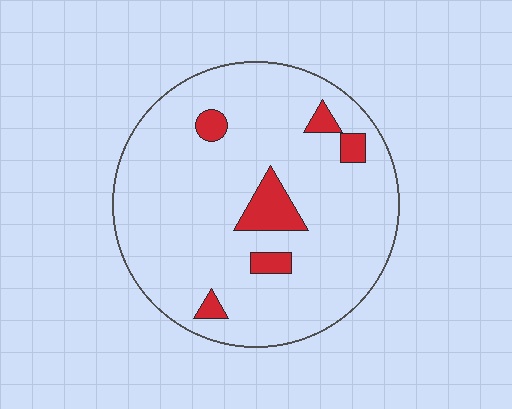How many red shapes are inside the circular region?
6.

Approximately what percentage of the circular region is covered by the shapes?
Approximately 10%.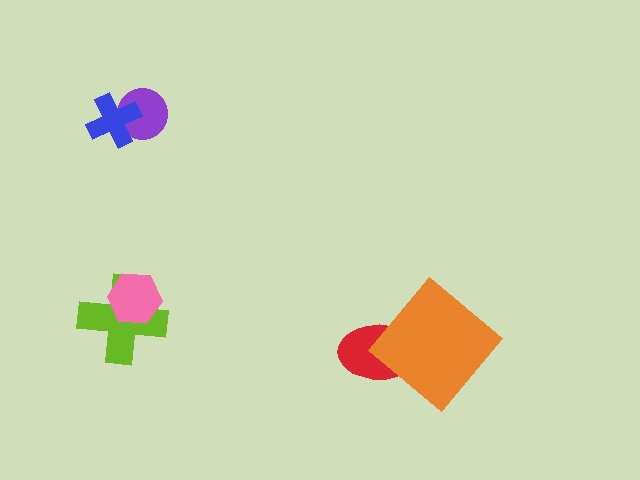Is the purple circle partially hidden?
Yes, it is partially covered by another shape.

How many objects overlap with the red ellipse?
1 object overlaps with the red ellipse.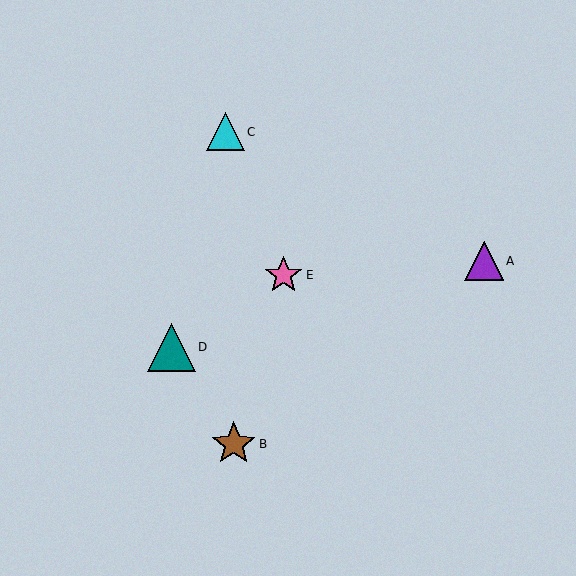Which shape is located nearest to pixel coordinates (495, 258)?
The purple triangle (labeled A) at (484, 261) is nearest to that location.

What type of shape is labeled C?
Shape C is a cyan triangle.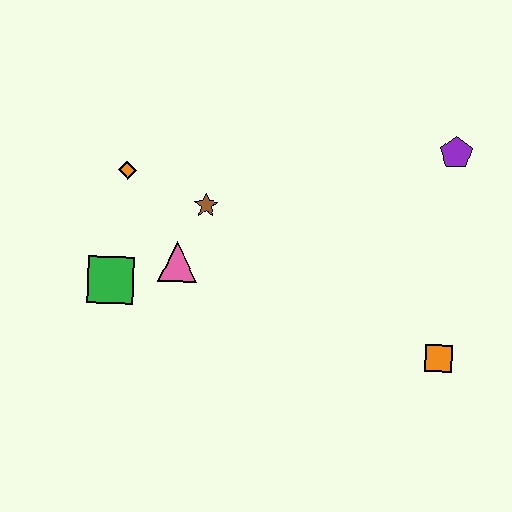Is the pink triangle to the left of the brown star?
Yes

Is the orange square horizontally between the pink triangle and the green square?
No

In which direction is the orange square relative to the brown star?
The orange square is to the right of the brown star.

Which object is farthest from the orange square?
The orange diamond is farthest from the orange square.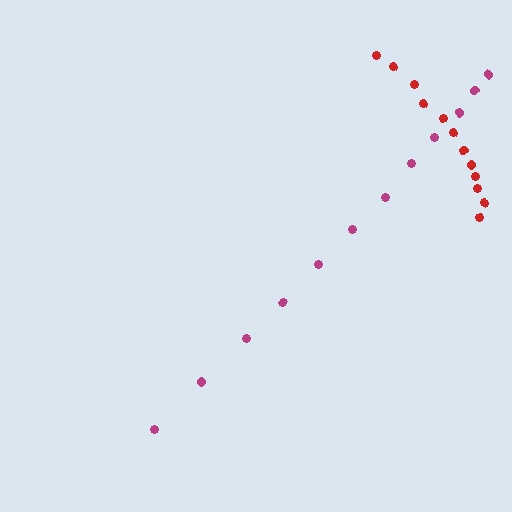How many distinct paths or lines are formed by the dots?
There are 2 distinct paths.